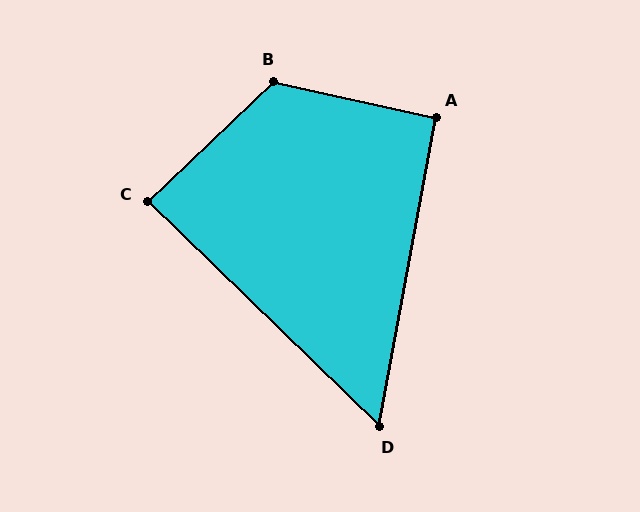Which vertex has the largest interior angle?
B, at approximately 124 degrees.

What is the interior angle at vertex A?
Approximately 92 degrees (approximately right).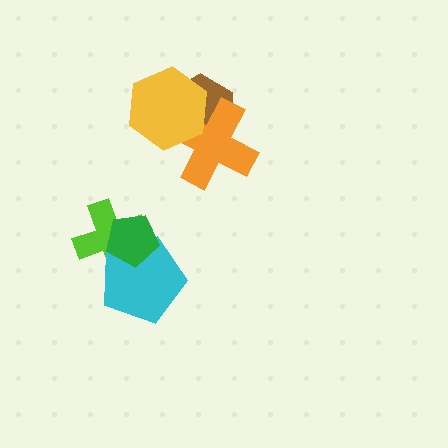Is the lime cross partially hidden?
Yes, it is partially covered by another shape.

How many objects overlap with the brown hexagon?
2 objects overlap with the brown hexagon.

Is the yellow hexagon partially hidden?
No, no other shape covers it.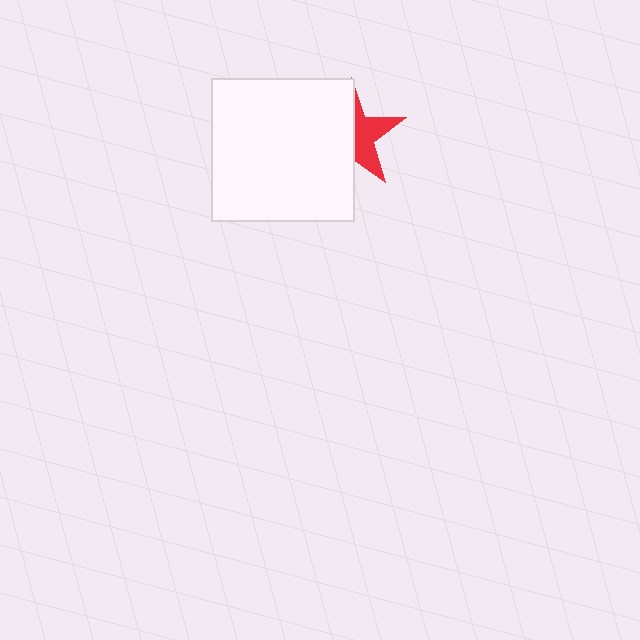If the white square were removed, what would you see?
You would see the complete red star.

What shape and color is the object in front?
The object in front is a white square.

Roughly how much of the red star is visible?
A small part of it is visible (roughly 42%).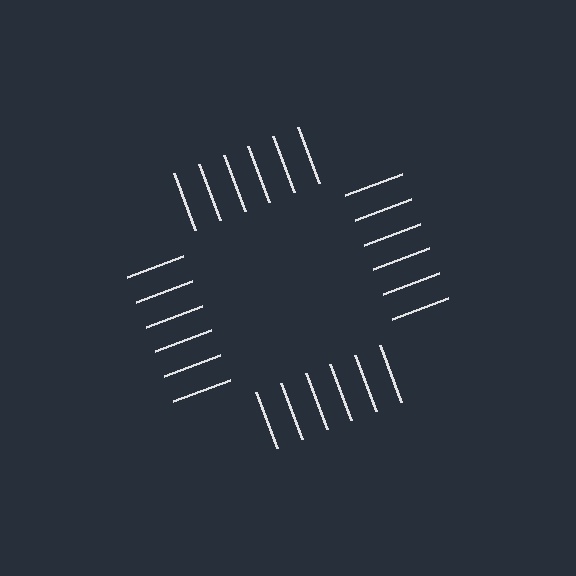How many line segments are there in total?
24 — 6 along each of the 4 edges.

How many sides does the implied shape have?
4 sides — the line-ends trace a square.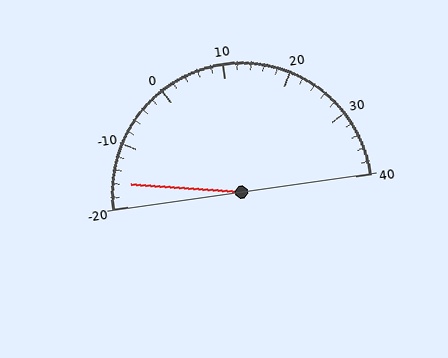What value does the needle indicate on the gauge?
The needle indicates approximately -16.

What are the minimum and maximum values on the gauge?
The gauge ranges from -20 to 40.